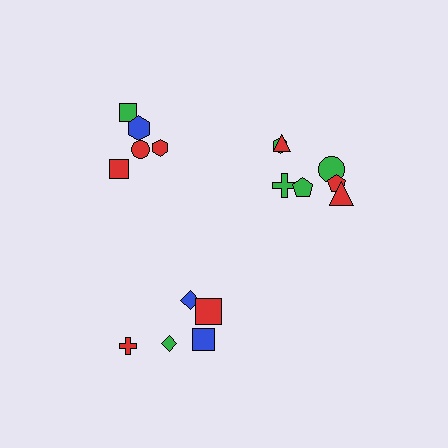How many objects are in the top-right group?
There are 7 objects.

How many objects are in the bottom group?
There are 5 objects.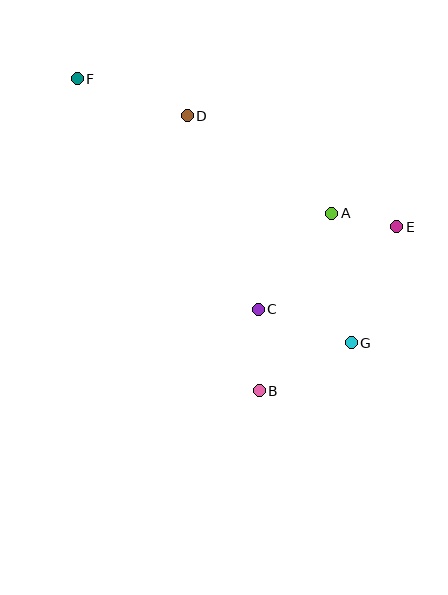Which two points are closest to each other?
Points A and E are closest to each other.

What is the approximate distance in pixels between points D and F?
The distance between D and F is approximately 116 pixels.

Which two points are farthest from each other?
Points F and G are farthest from each other.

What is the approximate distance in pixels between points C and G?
The distance between C and G is approximately 99 pixels.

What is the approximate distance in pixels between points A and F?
The distance between A and F is approximately 287 pixels.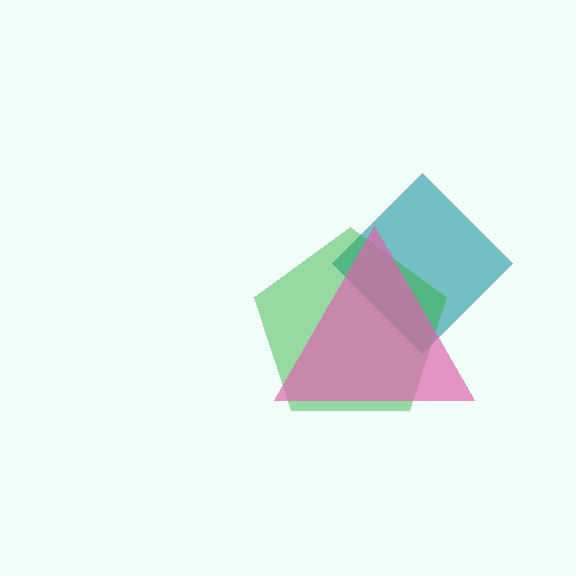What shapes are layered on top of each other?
The layered shapes are: a teal diamond, a green pentagon, a pink triangle.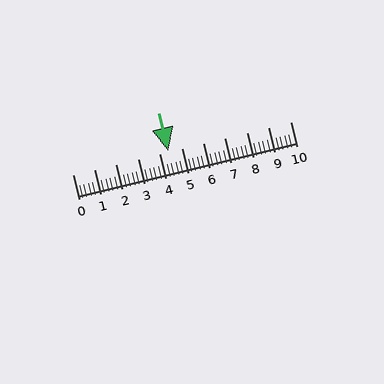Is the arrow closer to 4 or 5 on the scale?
The arrow is closer to 4.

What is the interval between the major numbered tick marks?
The major tick marks are spaced 1 units apart.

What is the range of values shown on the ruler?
The ruler shows values from 0 to 10.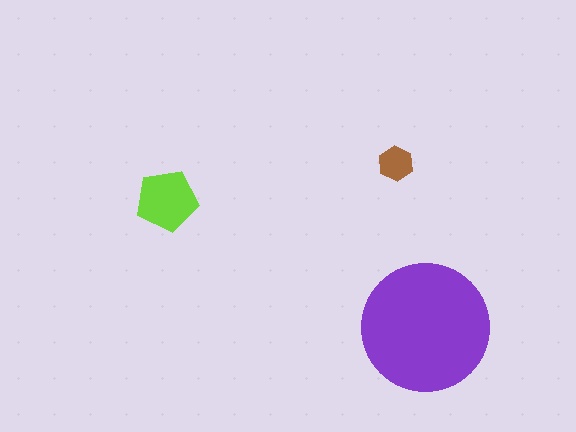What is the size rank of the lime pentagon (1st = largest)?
2nd.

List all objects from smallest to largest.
The brown hexagon, the lime pentagon, the purple circle.